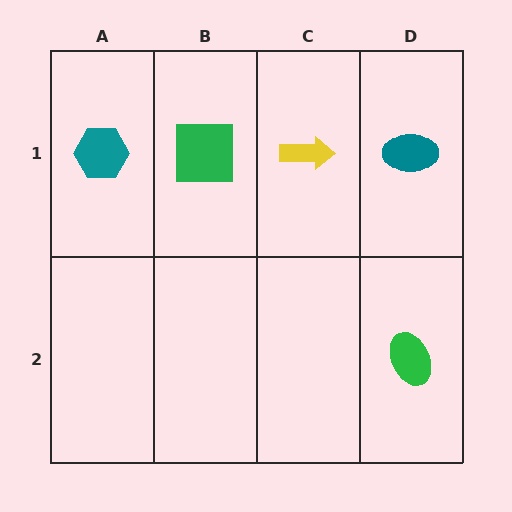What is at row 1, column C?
A yellow arrow.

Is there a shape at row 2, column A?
No, that cell is empty.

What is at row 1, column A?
A teal hexagon.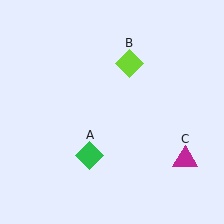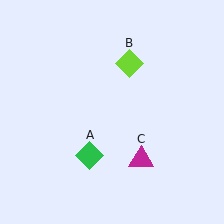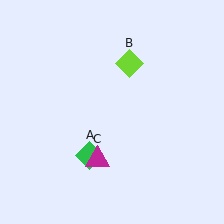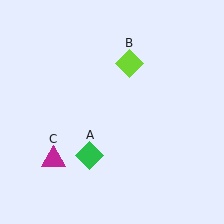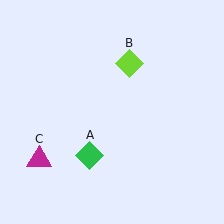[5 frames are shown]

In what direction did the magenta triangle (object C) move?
The magenta triangle (object C) moved left.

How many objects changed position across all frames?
1 object changed position: magenta triangle (object C).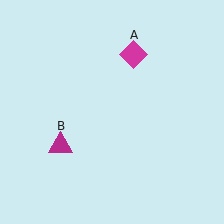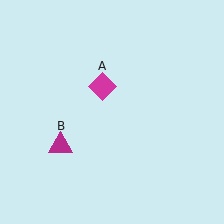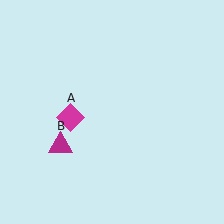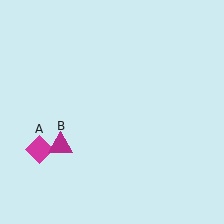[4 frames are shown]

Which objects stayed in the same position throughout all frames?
Magenta triangle (object B) remained stationary.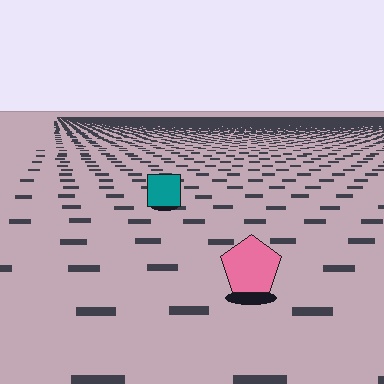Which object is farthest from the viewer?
The teal square is farthest from the viewer. It appears smaller and the ground texture around it is denser.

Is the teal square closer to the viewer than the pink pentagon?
No. The pink pentagon is closer — you can tell from the texture gradient: the ground texture is coarser near it.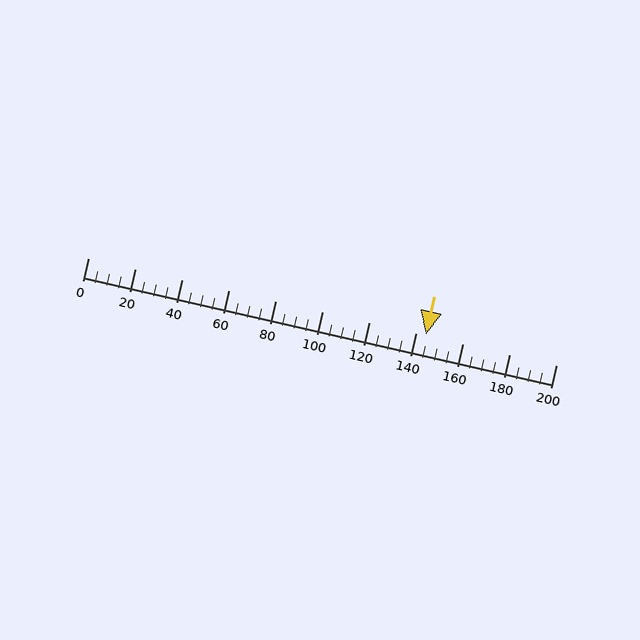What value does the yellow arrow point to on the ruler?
The yellow arrow points to approximately 144.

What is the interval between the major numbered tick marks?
The major tick marks are spaced 20 units apart.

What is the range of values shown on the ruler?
The ruler shows values from 0 to 200.